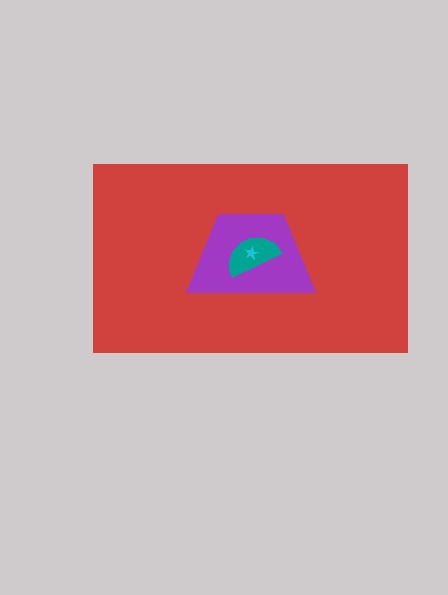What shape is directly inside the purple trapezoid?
The teal semicircle.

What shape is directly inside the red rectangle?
The purple trapezoid.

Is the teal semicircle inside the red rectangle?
Yes.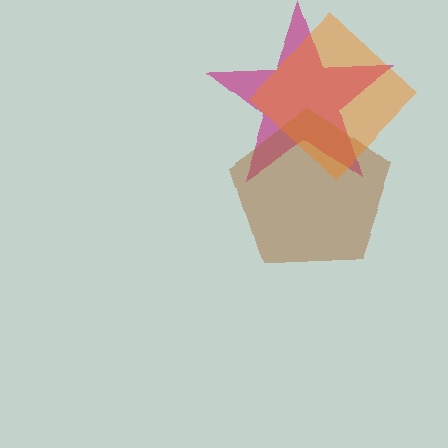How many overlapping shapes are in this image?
There are 3 overlapping shapes in the image.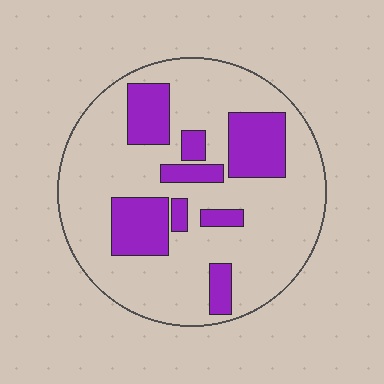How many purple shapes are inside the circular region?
8.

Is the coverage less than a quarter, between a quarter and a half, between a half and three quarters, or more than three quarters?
Between a quarter and a half.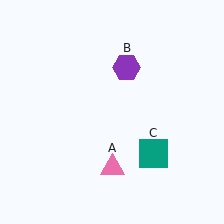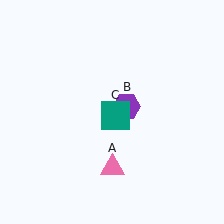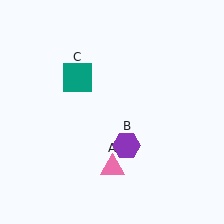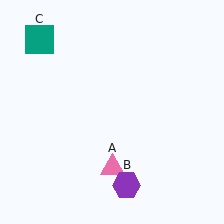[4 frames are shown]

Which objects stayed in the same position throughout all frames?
Pink triangle (object A) remained stationary.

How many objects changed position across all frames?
2 objects changed position: purple hexagon (object B), teal square (object C).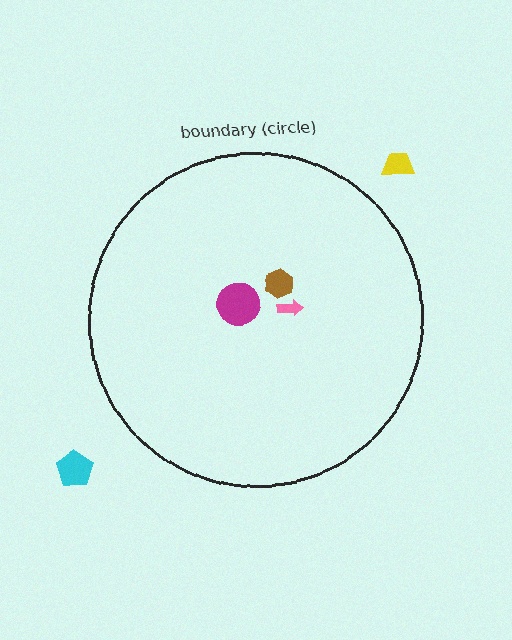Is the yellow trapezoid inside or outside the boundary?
Outside.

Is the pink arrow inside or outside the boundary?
Inside.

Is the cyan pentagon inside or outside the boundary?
Outside.